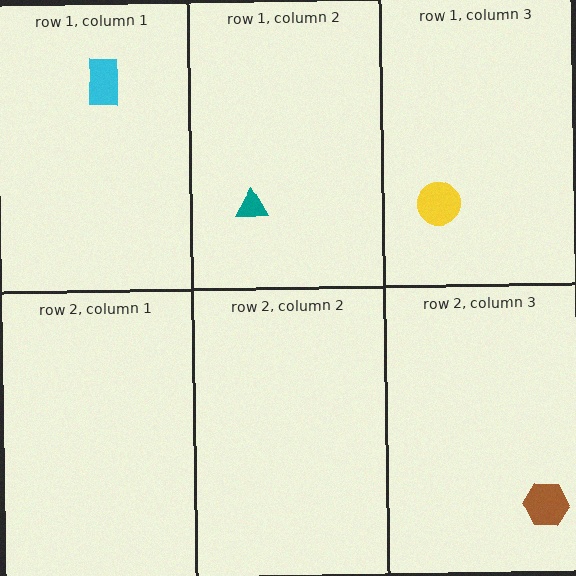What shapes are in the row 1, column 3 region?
The yellow circle.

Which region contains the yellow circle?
The row 1, column 3 region.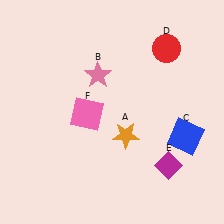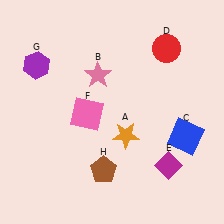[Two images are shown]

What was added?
A purple hexagon (G), a brown pentagon (H) were added in Image 2.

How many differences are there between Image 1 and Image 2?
There are 2 differences between the two images.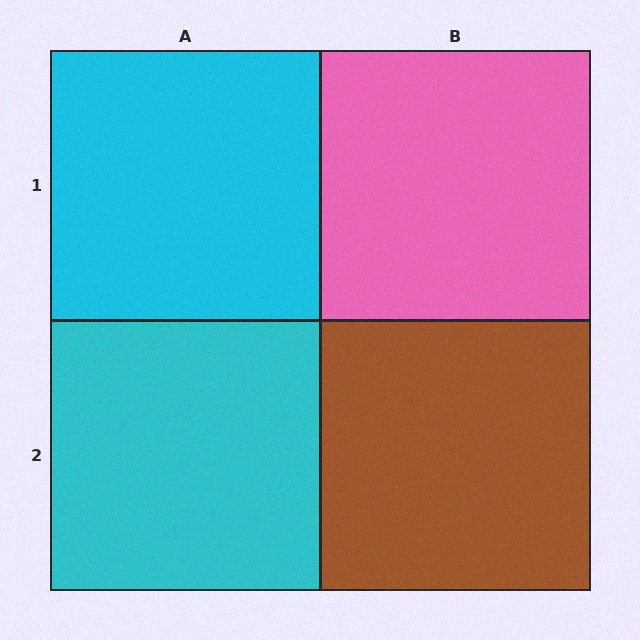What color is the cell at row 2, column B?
Brown.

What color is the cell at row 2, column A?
Cyan.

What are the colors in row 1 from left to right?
Cyan, pink.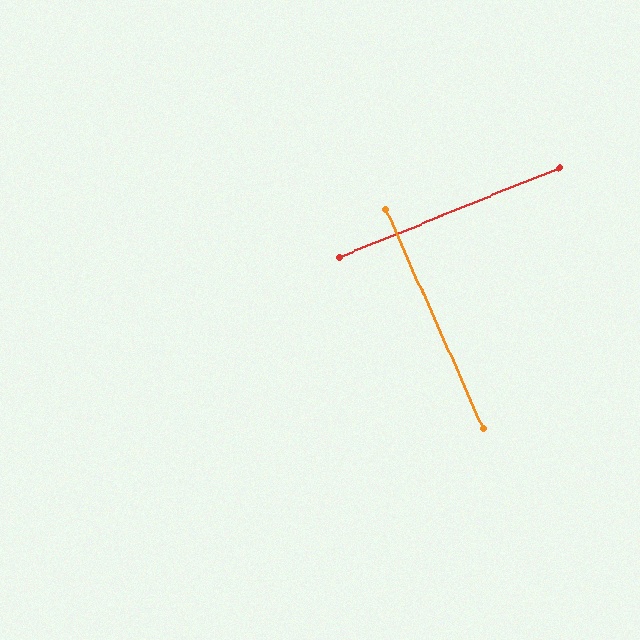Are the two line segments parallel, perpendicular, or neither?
Perpendicular — they meet at approximately 88°.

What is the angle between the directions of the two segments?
Approximately 88 degrees.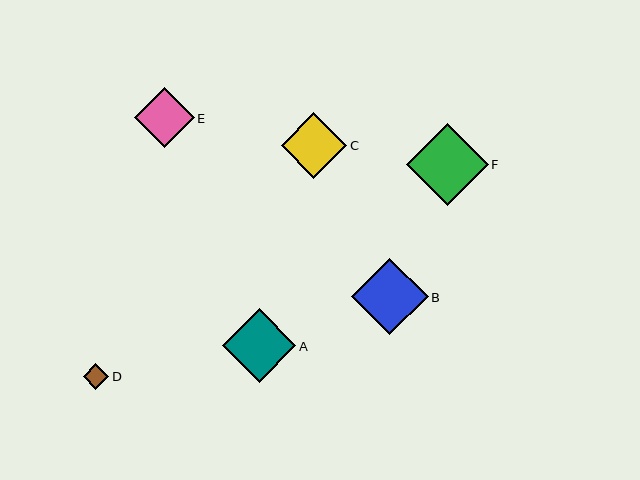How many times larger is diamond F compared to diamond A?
Diamond F is approximately 1.1 times the size of diamond A.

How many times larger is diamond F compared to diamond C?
Diamond F is approximately 1.3 times the size of diamond C.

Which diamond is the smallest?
Diamond D is the smallest with a size of approximately 26 pixels.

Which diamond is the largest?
Diamond F is the largest with a size of approximately 82 pixels.